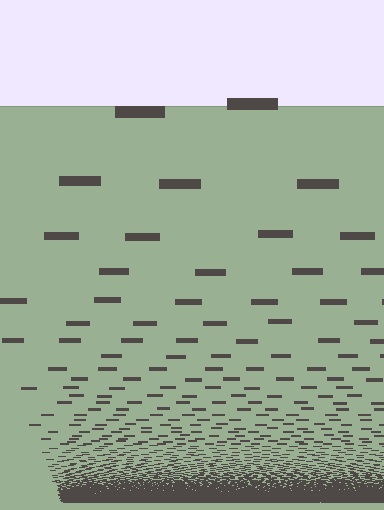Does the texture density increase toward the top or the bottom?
Density increases toward the bottom.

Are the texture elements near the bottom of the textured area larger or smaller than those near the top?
Smaller. The gradient is inverted — elements near the bottom are smaller and denser.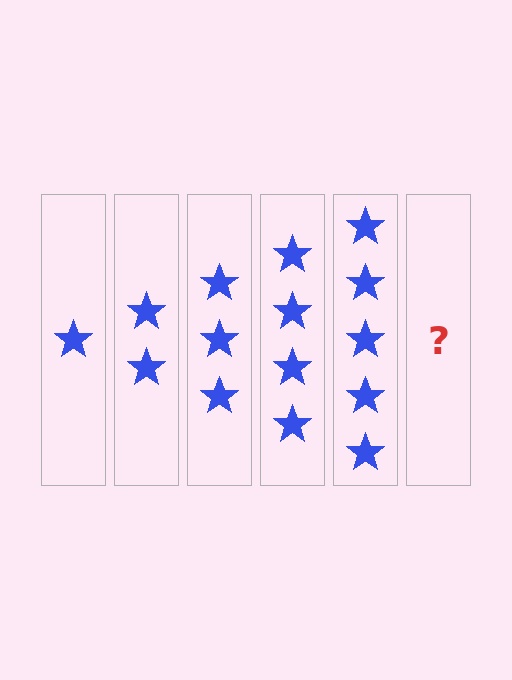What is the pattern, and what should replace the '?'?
The pattern is that each step adds one more star. The '?' should be 6 stars.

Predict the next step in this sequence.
The next step is 6 stars.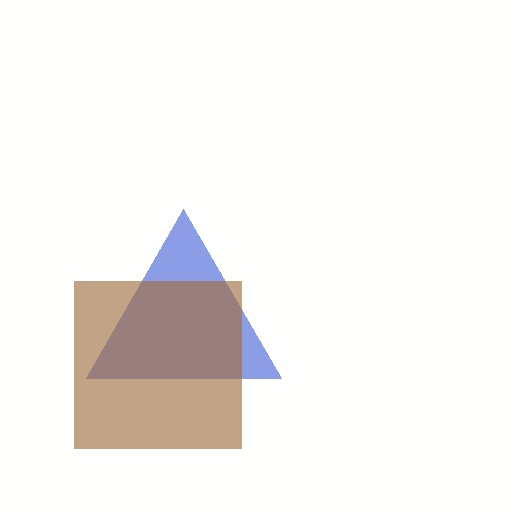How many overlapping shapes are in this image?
There are 2 overlapping shapes in the image.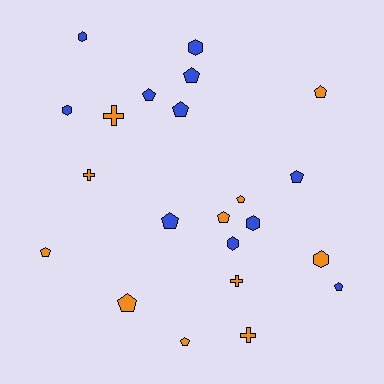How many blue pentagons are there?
There are 6 blue pentagons.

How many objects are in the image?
There are 22 objects.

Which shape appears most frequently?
Pentagon, with 12 objects.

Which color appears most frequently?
Orange, with 11 objects.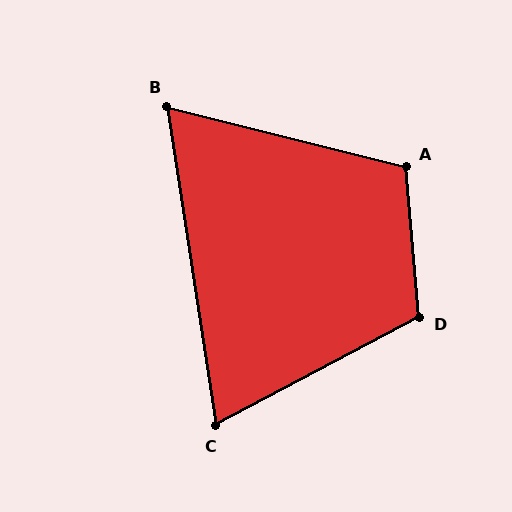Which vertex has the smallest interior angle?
B, at approximately 67 degrees.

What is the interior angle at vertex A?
Approximately 109 degrees (obtuse).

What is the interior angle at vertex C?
Approximately 71 degrees (acute).